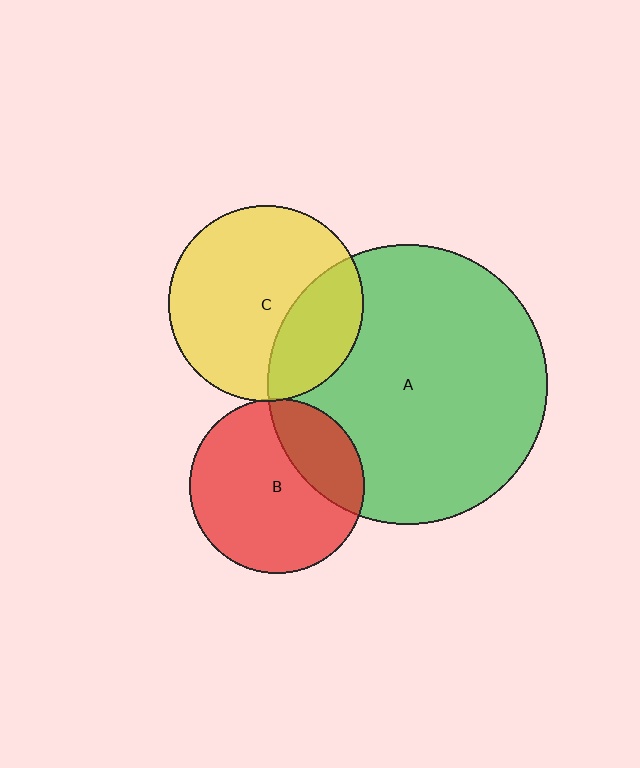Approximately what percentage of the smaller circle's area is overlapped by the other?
Approximately 25%.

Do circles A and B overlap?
Yes.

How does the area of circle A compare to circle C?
Approximately 2.1 times.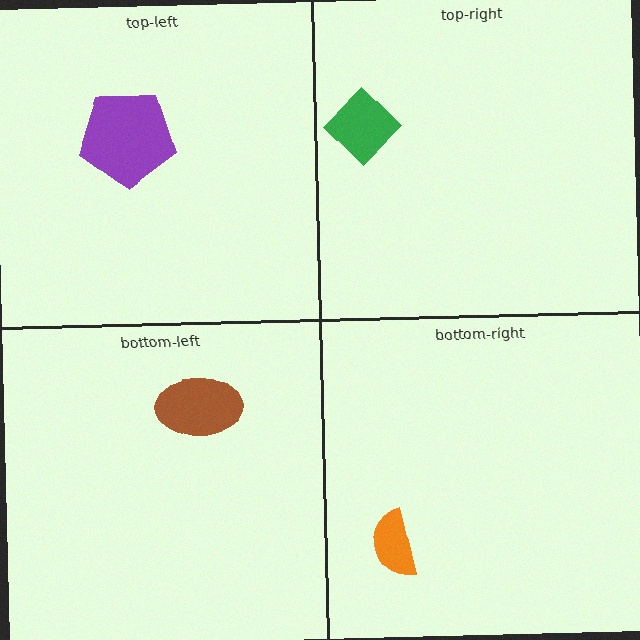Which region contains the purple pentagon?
The top-left region.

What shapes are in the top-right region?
The green diamond.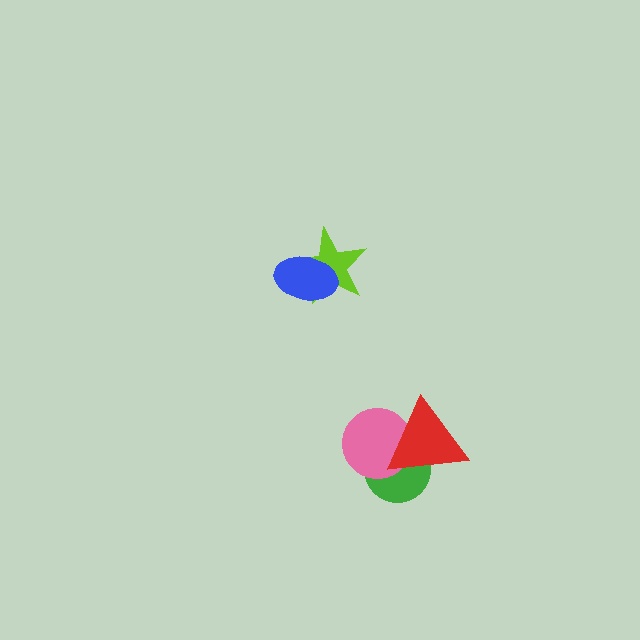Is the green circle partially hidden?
Yes, it is partially covered by another shape.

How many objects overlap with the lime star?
1 object overlaps with the lime star.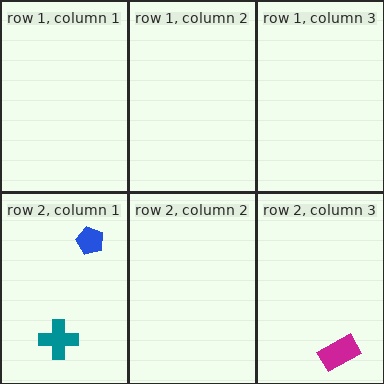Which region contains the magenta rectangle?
The row 2, column 3 region.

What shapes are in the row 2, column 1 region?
The blue pentagon, the teal cross.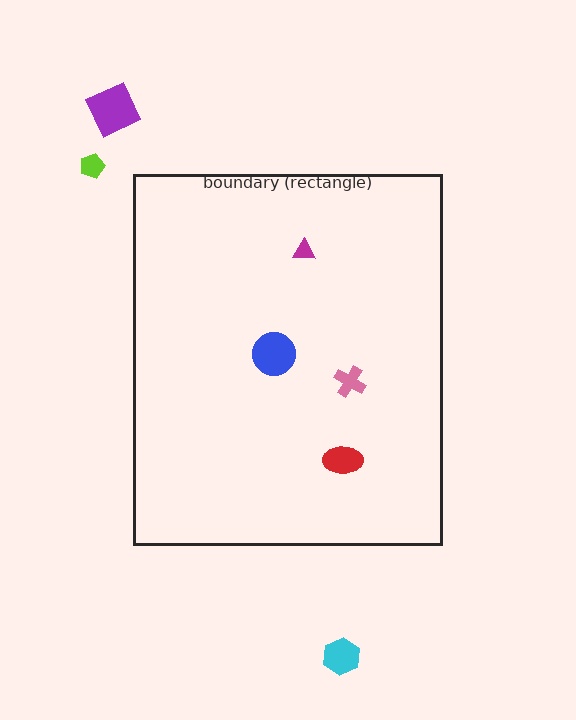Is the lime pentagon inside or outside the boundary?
Outside.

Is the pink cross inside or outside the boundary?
Inside.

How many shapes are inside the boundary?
4 inside, 3 outside.